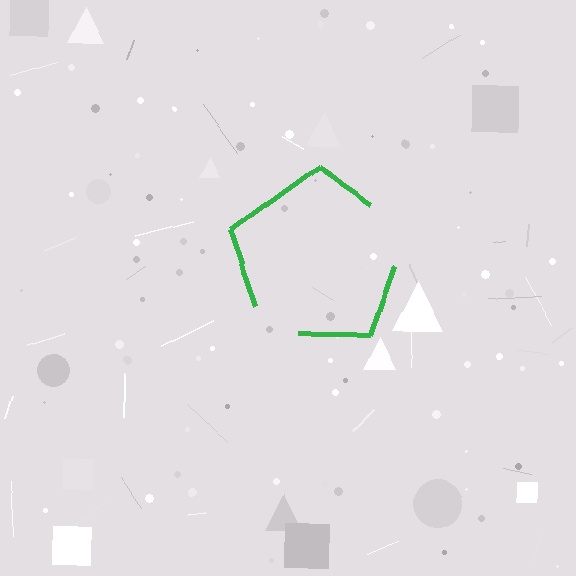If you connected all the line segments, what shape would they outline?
They would outline a pentagon.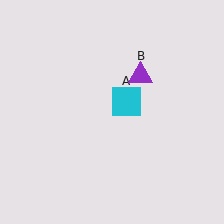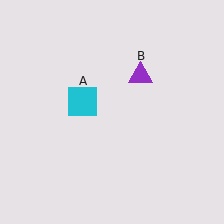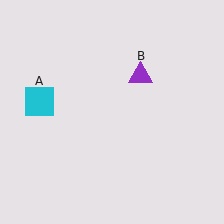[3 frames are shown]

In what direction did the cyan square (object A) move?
The cyan square (object A) moved left.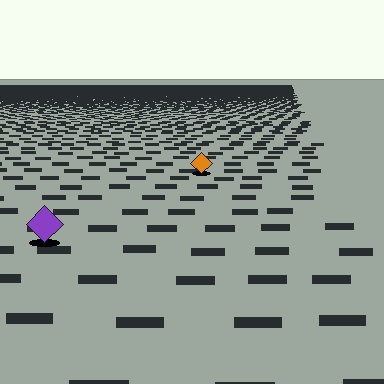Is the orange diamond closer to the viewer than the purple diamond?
No. The purple diamond is closer — you can tell from the texture gradient: the ground texture is coarser near it.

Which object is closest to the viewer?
The purple diamond is closest. The texture marks near it are larger and more spread out.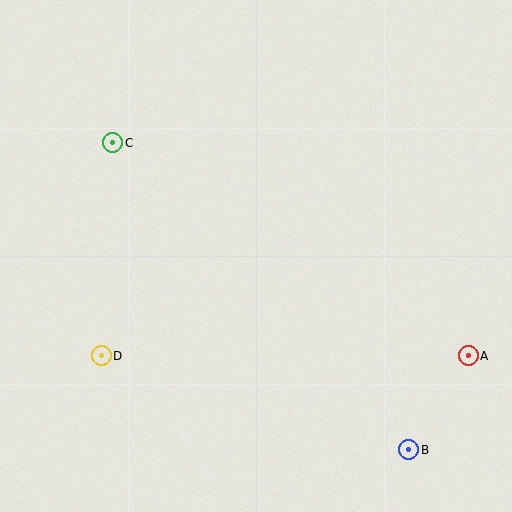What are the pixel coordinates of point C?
Point C is at (113, 143).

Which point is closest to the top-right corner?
Point A is closest to the top-right corner.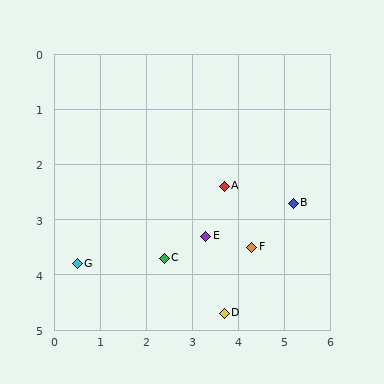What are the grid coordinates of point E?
Point E is at approximately (3.3, 3.3).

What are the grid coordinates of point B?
Point B is at approximately (5.2, 2.7).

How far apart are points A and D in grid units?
Points A and D are about 2.3 grid units apart.